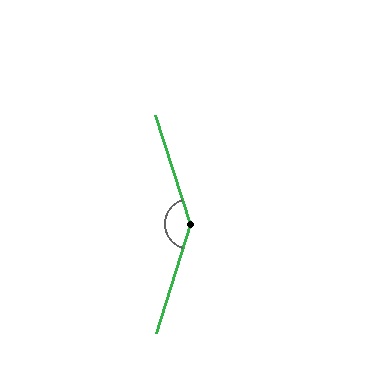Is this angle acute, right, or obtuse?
It is obtuse.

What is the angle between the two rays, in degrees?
Approximately 145 degrees.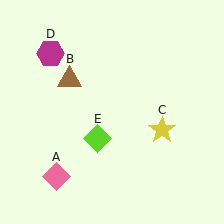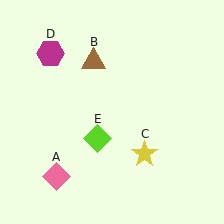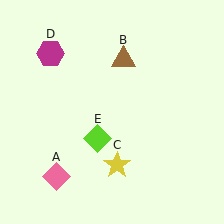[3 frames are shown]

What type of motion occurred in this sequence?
The brown triangle (object B), yellow star (object C) rotated clockwise around the center of the scene.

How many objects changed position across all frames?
2 objects changed position: brown triangle (object B), yellow star (object C).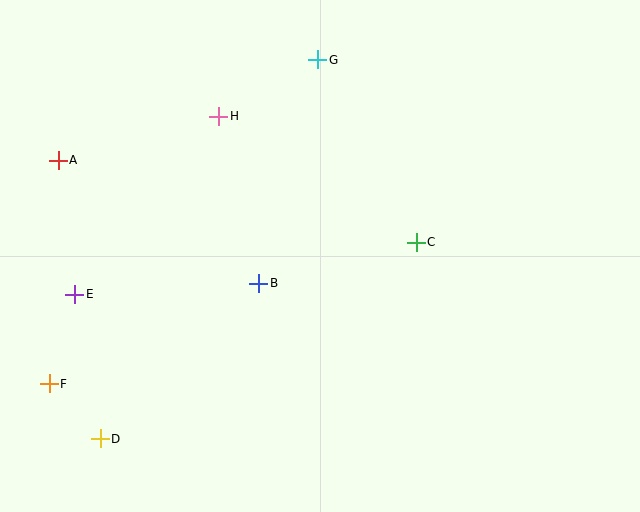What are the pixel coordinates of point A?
Point A is at (58, 160).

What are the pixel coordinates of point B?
Point B is at (259, 283).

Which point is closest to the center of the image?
Point B at (259, 283) is closest to the center.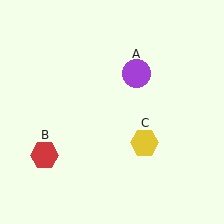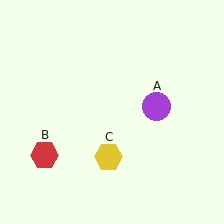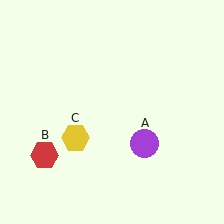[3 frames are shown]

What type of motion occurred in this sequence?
The purple circle (object A), yellow hexagon (object C) rotated clockwise around the center of the scene.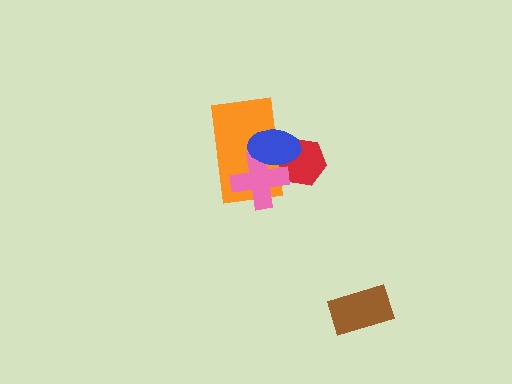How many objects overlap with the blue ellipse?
3 objects overlap with the blue ellipse.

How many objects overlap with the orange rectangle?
3 objects overlap with the orange rectangle.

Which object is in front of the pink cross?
The blue ellipse is in front of the pink cross.